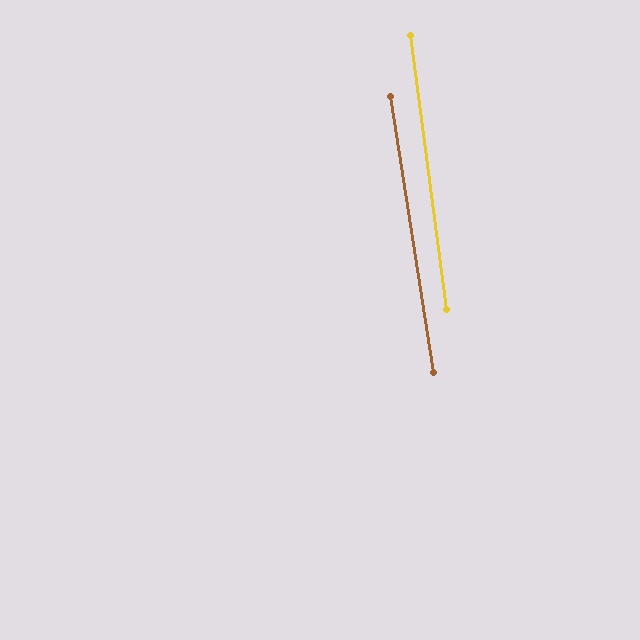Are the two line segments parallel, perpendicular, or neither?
Parallel — their directions differ by only 1.3°.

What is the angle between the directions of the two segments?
Approximately 1 degree.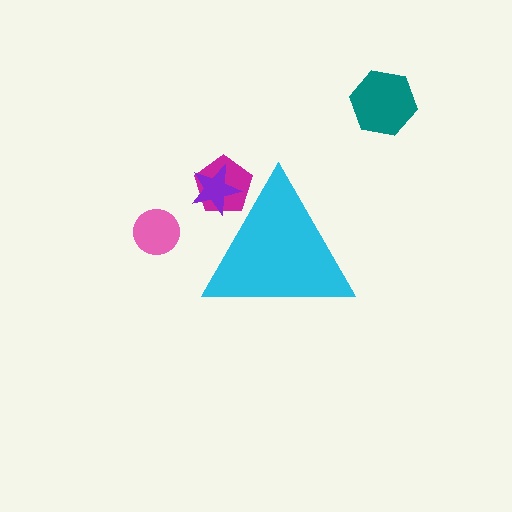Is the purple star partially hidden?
Yes, the purple star is partially hidden behind the cyan triangle.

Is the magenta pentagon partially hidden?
Yes, the magenta pentagon is partially hidden behind the cyan triangle.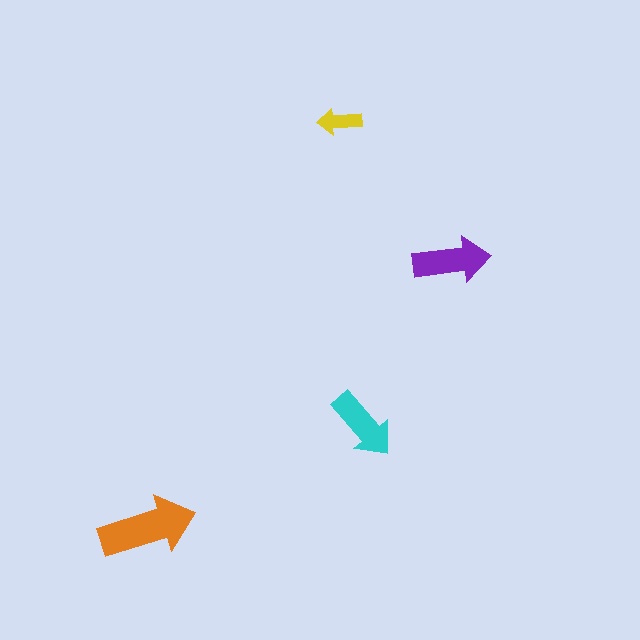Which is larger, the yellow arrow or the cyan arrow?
The cyan one.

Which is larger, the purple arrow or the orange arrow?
The orange one.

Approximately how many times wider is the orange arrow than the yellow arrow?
About 2 times wider.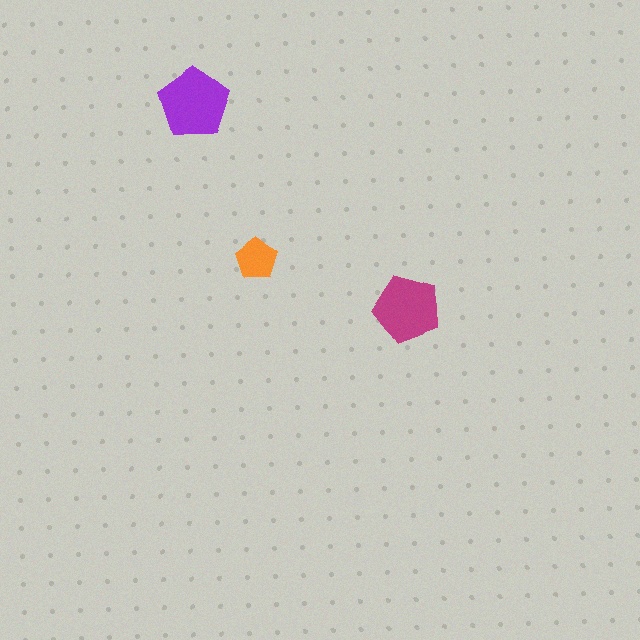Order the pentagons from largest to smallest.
the purple one, the magenta one, the orange one.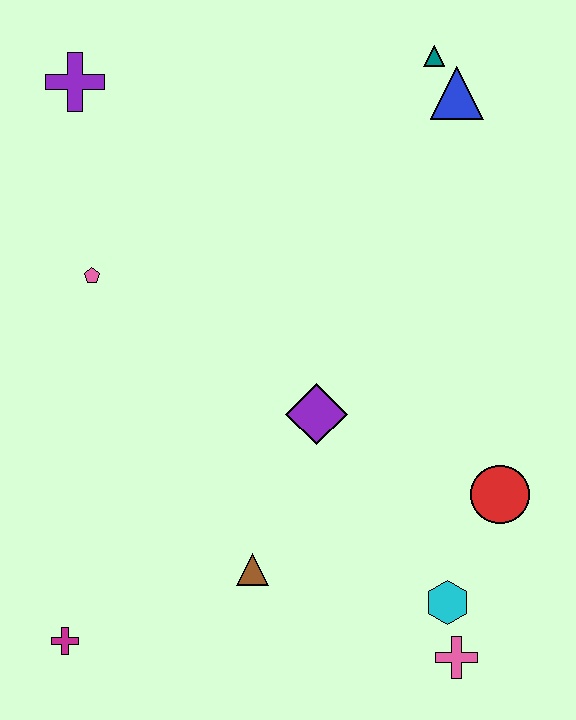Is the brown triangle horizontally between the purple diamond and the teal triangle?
No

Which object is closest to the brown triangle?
The purple diamond is closest to the brown triangle.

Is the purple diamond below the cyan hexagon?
No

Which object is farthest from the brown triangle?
The teal triangle is farthest from the brown triangle.